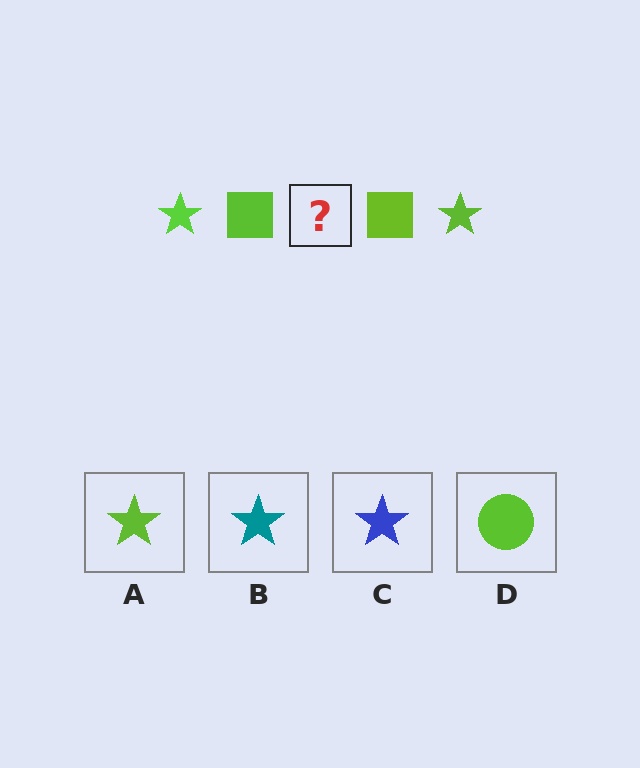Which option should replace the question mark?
Option A.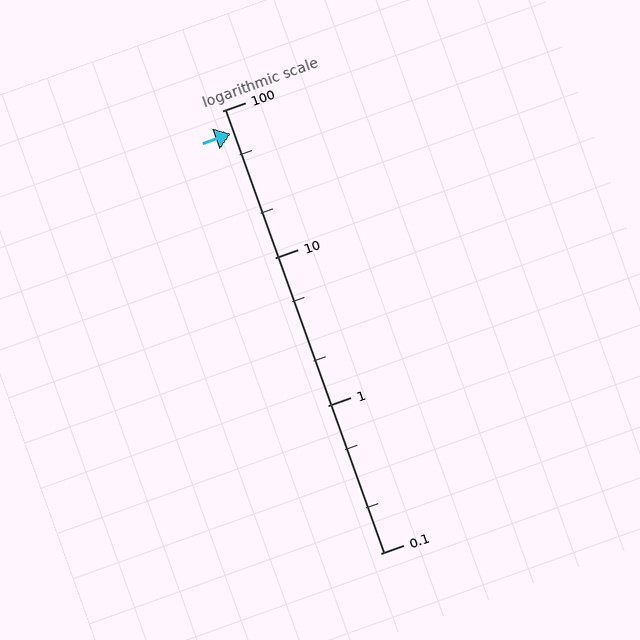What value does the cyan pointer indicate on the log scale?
The pointer indicates approximately 70.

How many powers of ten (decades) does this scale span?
The scale spans 3 decades, from 0.1 to 100.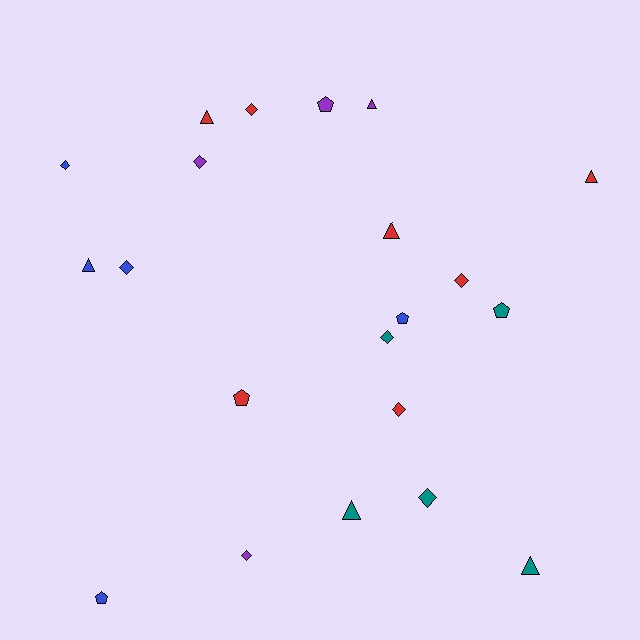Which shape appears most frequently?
Diamond, with 9 objects.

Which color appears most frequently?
Red, with 7 objects.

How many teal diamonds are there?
There are 2 teal diamonds.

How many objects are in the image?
There are 21 objects.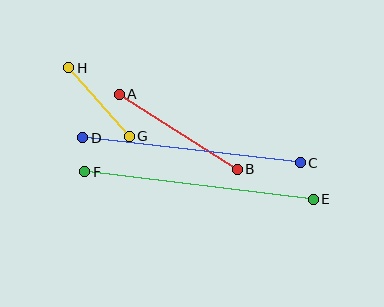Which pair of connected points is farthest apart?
Points E and F are farthest apart.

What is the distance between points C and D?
The distance is approximately 219 pixels.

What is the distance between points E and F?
The distance is approximately 230 pixels.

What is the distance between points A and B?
The distance is approximately 140 pixels.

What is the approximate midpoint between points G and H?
The midpoint is at approximately (99, 102) pixels.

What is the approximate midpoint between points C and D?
The midpoint is at approximately (192, 150) pixels.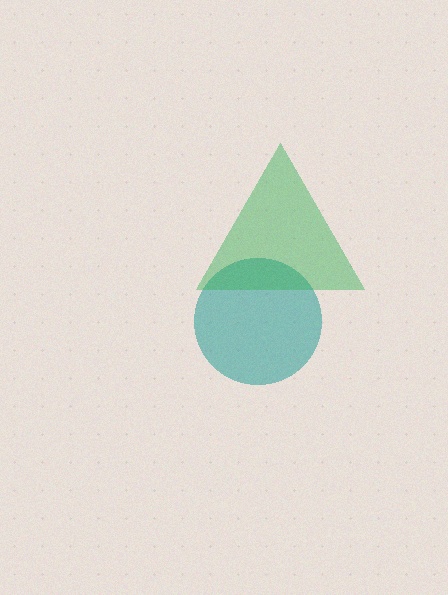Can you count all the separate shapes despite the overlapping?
Yes, there are 2 separate shapes.